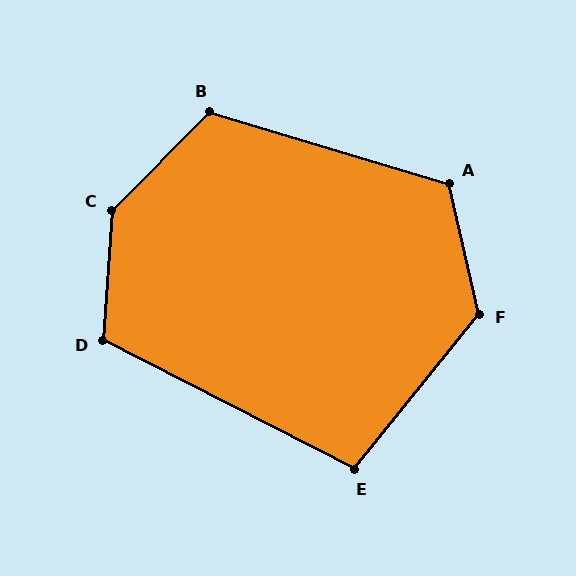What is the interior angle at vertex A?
Approximately 119 degrees (obtuse).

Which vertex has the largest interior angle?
C, at approximately 139 degrees.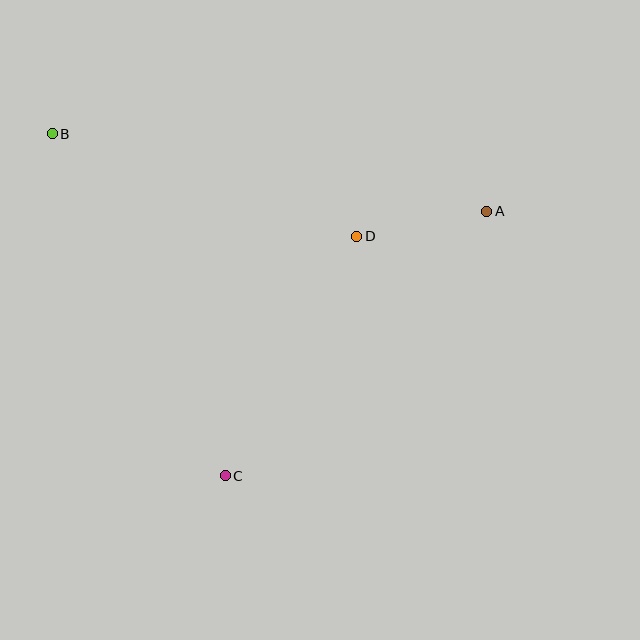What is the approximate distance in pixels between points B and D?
The distance between B and D is approximately 321 pixels.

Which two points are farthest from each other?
Points A and B are farthest from each other.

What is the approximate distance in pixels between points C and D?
The distance between C and D is approximately 273 pixels.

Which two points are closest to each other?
Points A and D are closest to each other.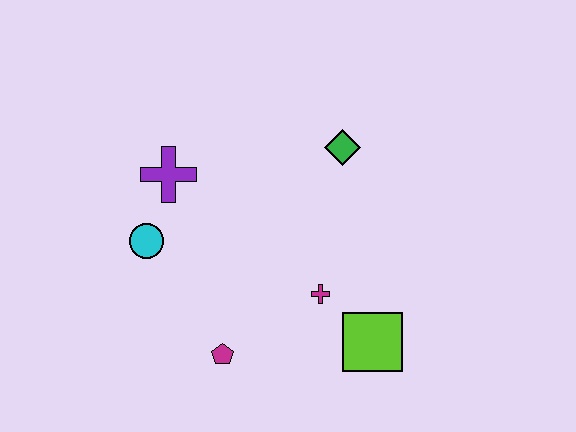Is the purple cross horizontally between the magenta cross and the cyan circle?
Yes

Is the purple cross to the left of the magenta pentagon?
Yes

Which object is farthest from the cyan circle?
The lime square is farthest from the cyan circle.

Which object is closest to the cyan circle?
The purple cross is closest to the cyan circle.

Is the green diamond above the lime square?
Yes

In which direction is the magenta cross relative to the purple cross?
The magenta cross is to the right of the purple cross.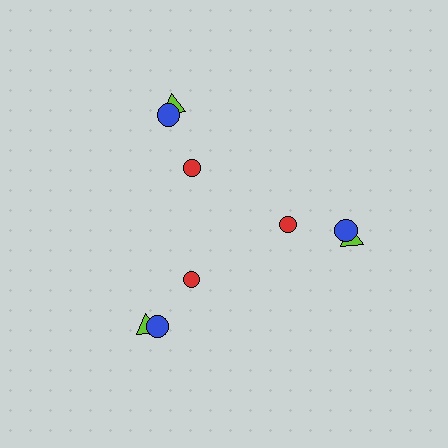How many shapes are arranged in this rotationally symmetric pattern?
There are 9 shapes, arranged in 3 groups of 3.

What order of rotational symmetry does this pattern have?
This pattern has 3-fold rotational symmetry.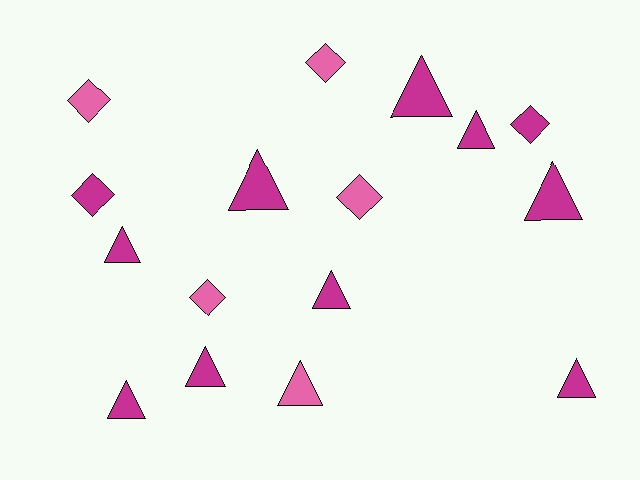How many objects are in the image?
There are 16 objects.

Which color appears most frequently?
Magenta, with 11 objects.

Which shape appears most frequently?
Triangle, with 10 objects.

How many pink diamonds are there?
There are 4 pink diamonds.